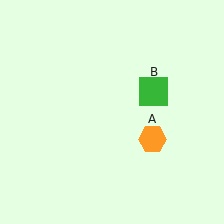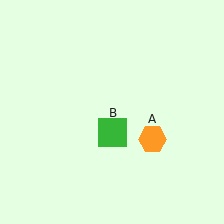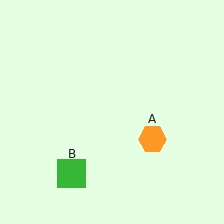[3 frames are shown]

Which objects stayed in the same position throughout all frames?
Orange hexagon (object A) remained stationary.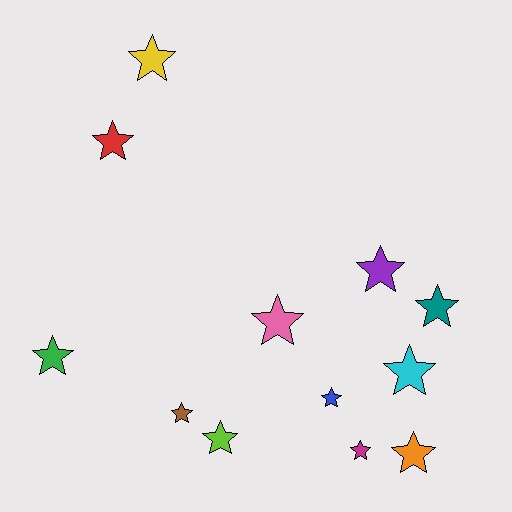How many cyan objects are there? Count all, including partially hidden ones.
There is 1 cyan object.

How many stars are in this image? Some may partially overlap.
There are 12 stars.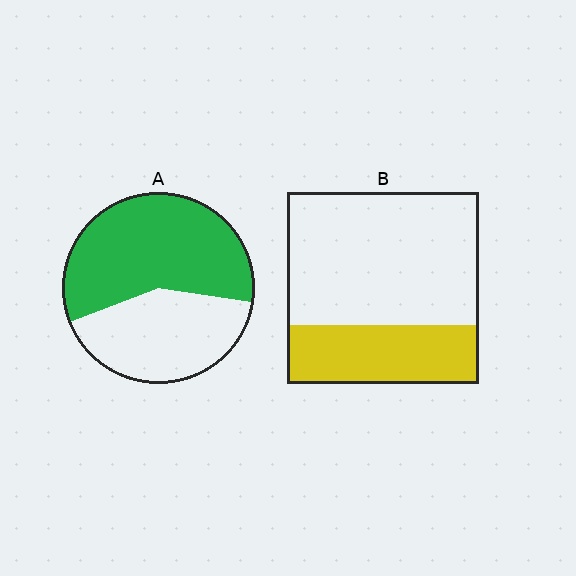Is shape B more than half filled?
No.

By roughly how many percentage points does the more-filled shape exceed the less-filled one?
By roughly 30 percentage points (A over B).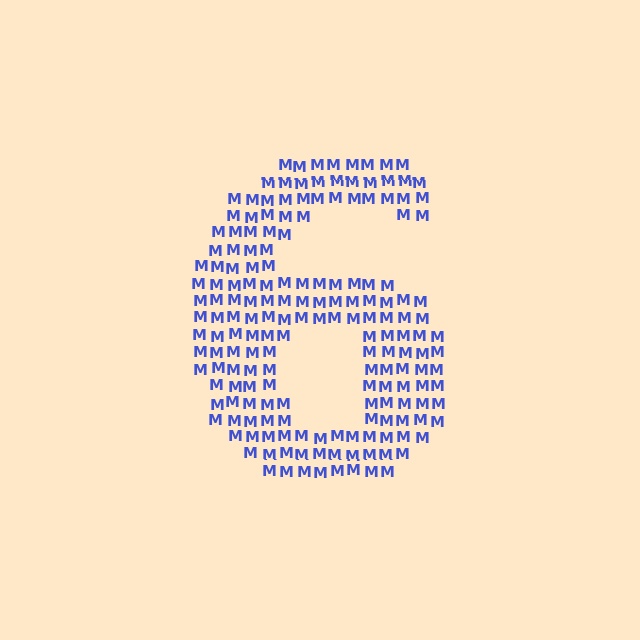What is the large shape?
The large shape is the digit 6.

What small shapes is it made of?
It is made of small letter M's.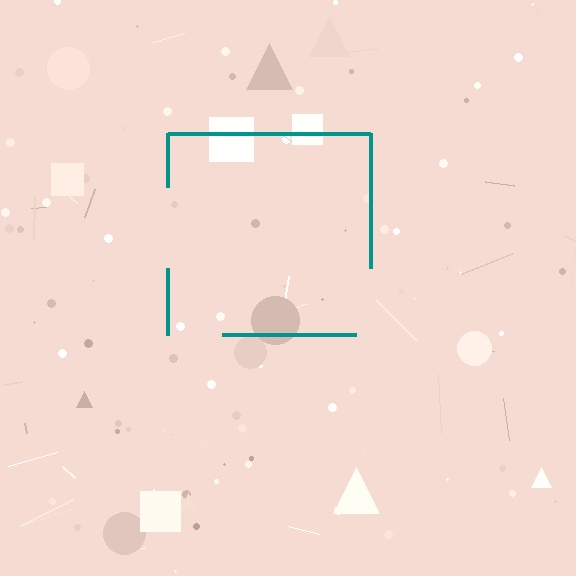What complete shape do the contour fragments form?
The contour fragments form a square.